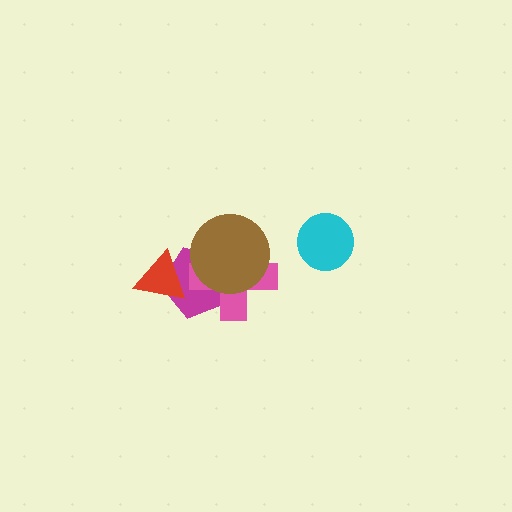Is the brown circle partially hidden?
No, no other shape covers it.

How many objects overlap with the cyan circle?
0 objects overlap with the cyan circle.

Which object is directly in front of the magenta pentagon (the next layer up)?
The pink cross is directly in front of the magenta pentagon.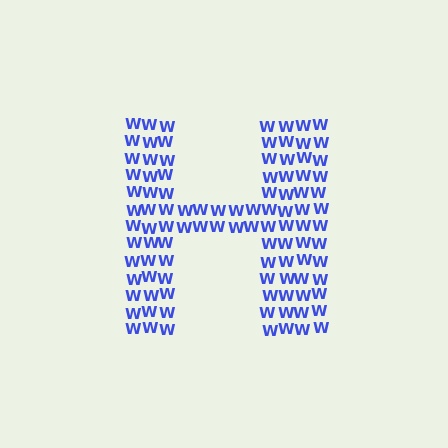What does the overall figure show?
The overall figure shows the letter H.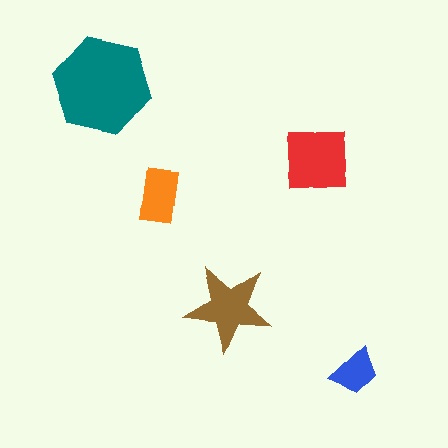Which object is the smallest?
The blue trapezoid.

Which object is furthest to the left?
The teal hexagon is leftmost.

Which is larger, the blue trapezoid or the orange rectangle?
The orange rectangle.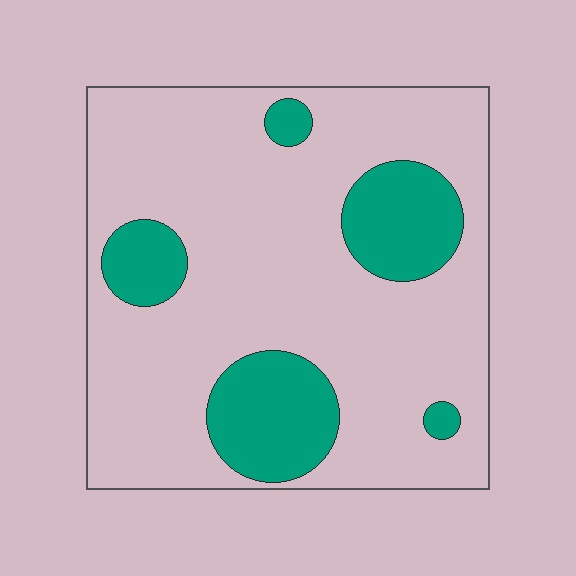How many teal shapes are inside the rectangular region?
5.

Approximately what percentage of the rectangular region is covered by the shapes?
Approximately 20%.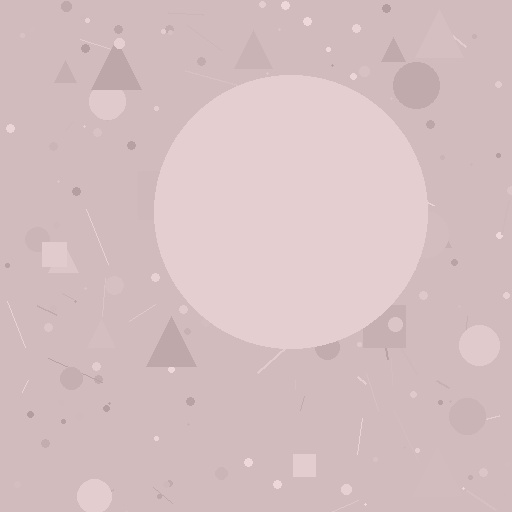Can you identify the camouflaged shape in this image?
The camouflaged shape is a circle.